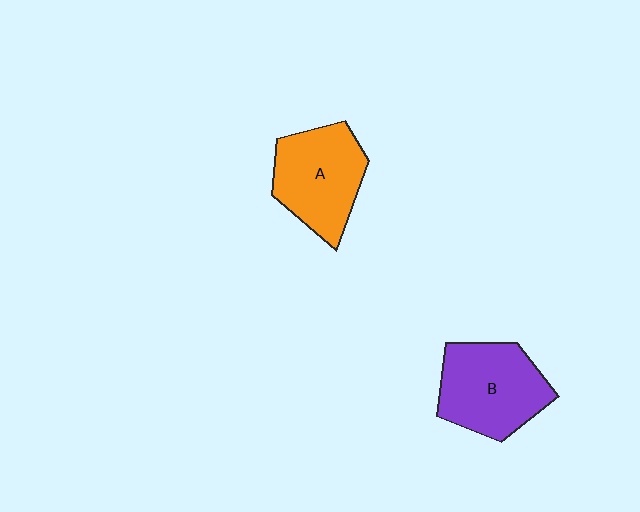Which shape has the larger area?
Shape B (purple).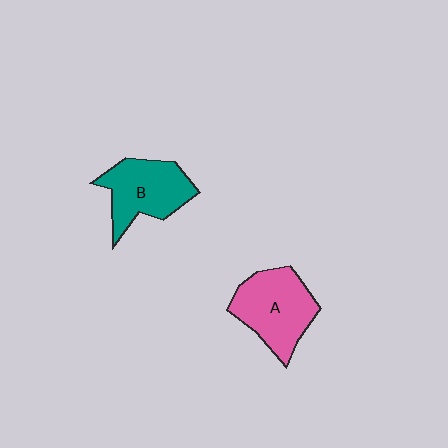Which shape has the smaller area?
Shape B (teal).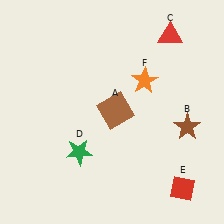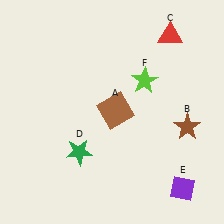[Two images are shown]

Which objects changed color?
E changed from red to purple. F changed from orange to lime.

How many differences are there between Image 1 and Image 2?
There are 2 differences between the two images.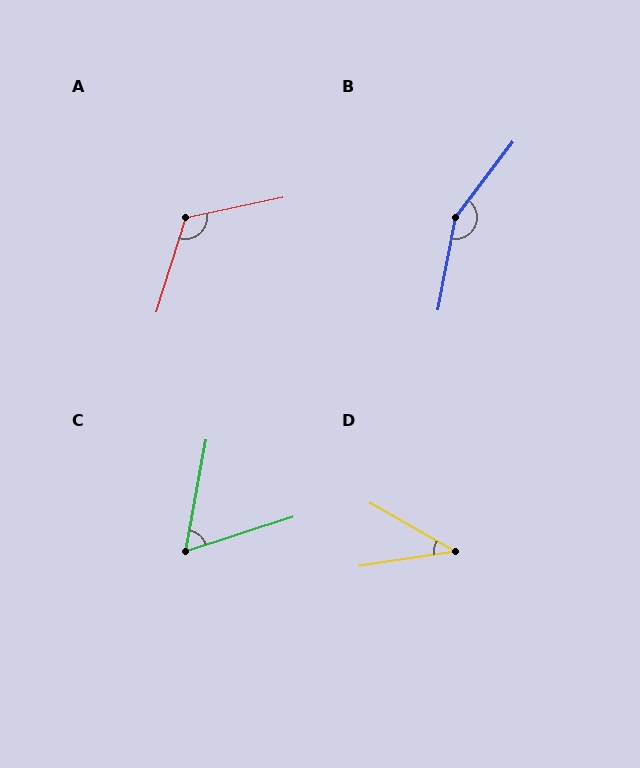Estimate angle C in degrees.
Approximately 62 degrees.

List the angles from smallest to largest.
D (38°), C (62°), A (120°), B (153°).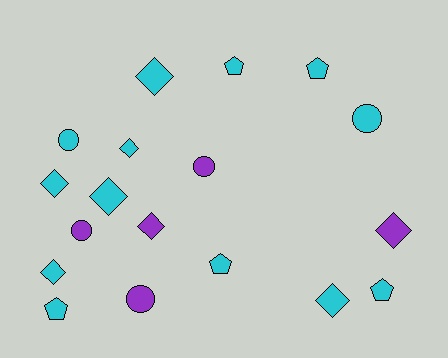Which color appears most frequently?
Cyan, with 13 objects.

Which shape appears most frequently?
Diamond, with 8 objects.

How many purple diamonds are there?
There are 2 purple diamonds.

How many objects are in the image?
There are 18 objects.